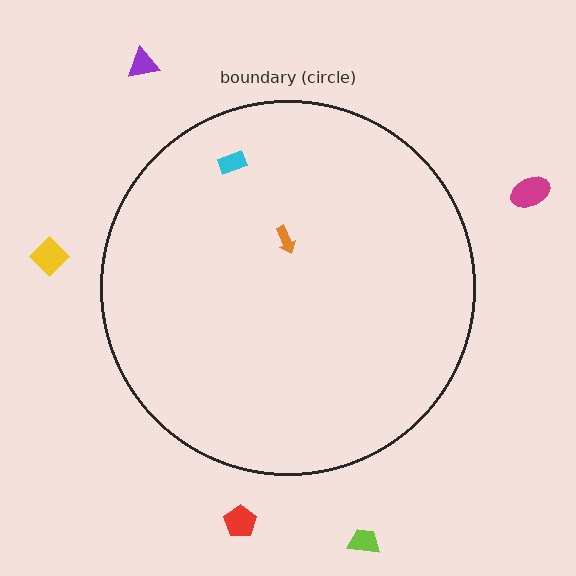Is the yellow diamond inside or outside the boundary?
Outside.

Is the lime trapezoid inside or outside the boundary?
Outside.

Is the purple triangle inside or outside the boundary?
Outside.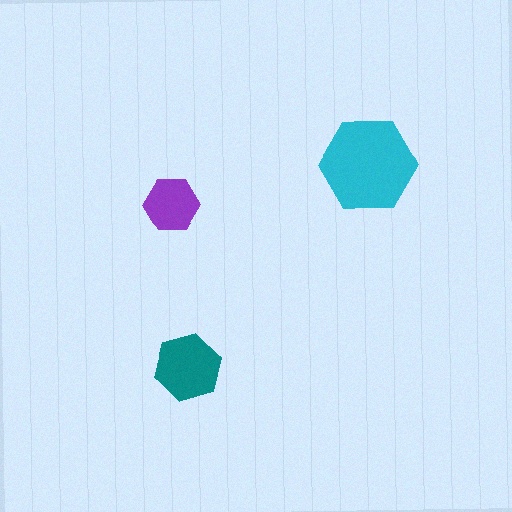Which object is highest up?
The cyan hexagon is topmost.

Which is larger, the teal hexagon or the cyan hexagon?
The cyan one.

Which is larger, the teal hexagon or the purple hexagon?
The teal one.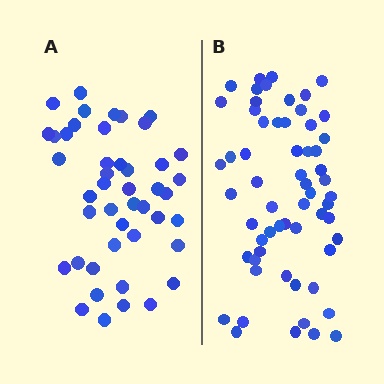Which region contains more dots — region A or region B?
Region B (the right region) has more dots.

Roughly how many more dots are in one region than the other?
Region B has approximately 15 more dots than region A.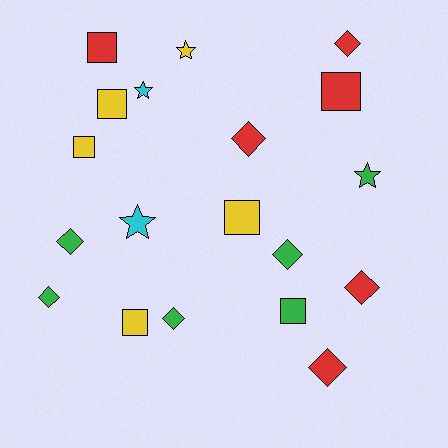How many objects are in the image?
There are 19 objects.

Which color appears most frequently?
Green, with 6 objects.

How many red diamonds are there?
There are 4 red diamonds.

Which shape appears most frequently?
Diamond, with 8 objects.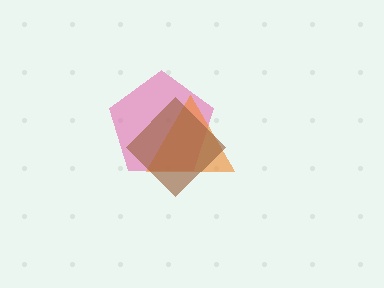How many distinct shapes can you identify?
There are 3 distinct shapes: a pink pentagon, an orange triangle, a brown diamond.